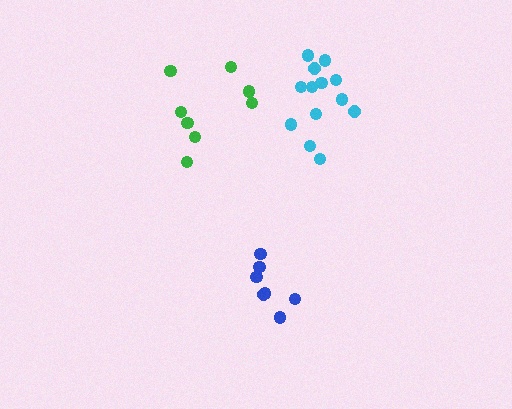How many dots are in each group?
Group 1: 13 dots, Group 2: 8 dots, Group 3: 7 dots (28 total).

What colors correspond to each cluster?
The clusters are colored: cyan, green, blue.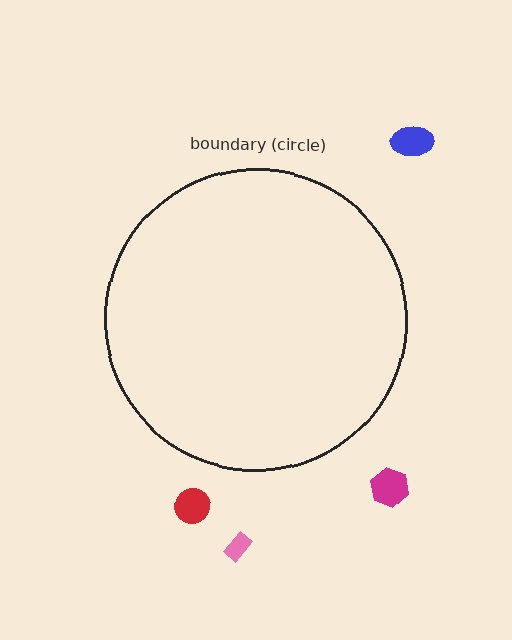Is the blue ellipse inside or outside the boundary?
Outside.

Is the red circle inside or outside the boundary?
Outside.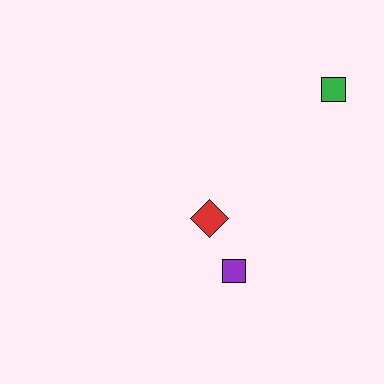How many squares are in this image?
There are 2 squares.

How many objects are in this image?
There are 3 objects.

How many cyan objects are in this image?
There are no cyan objects.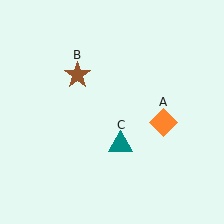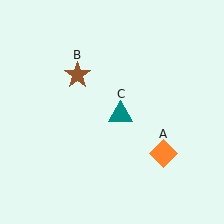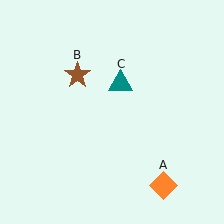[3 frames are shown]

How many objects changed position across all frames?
2 objects changed position: orange diamond (object A), teal triangle (object C).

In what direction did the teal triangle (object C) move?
The teal triangle (object C) moved up.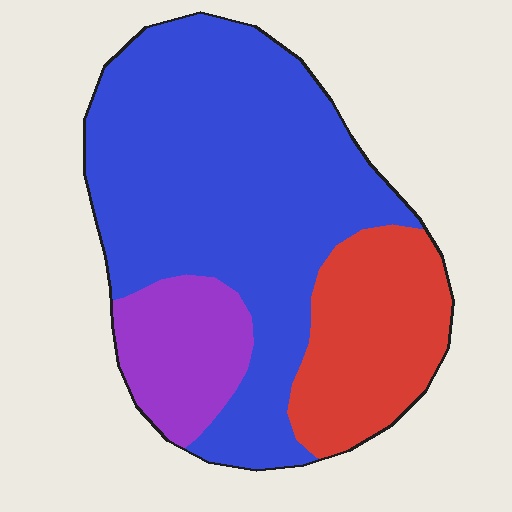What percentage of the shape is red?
Red takes up about one fifth (1/5) of the shape.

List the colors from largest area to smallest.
From largest to smallest: blue, red, purple.